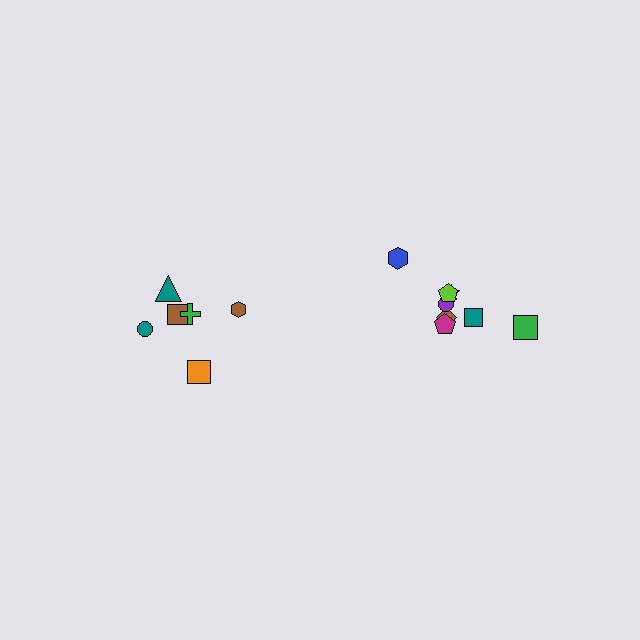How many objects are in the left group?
There are 6 objects.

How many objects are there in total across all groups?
There are 14 objects.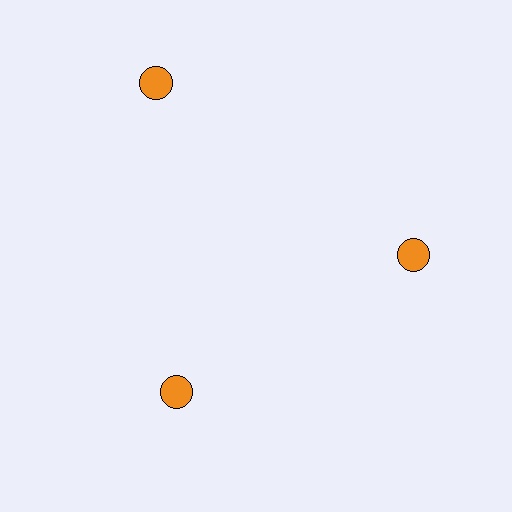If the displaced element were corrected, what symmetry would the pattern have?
It would have 3-fold rotational symmetry — the pattern would map onto itself every 120 degrees.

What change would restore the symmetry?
The symmetry would be restored by moving it inward, back onto the ring so that all 3 circles sit at equal angles and equal distance from the center.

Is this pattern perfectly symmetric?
No. The 3 orange circles are arranged in a ring, but one element near the 11 o'clock position is pushed outward from the center, breaking the 3-fold rotational symmetry.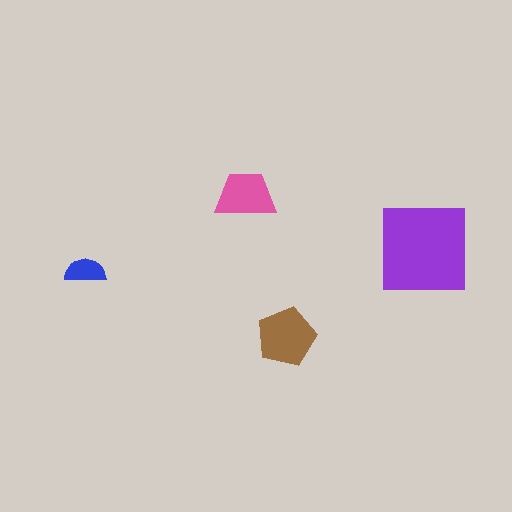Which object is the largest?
The purple square.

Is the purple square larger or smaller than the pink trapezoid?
Larger.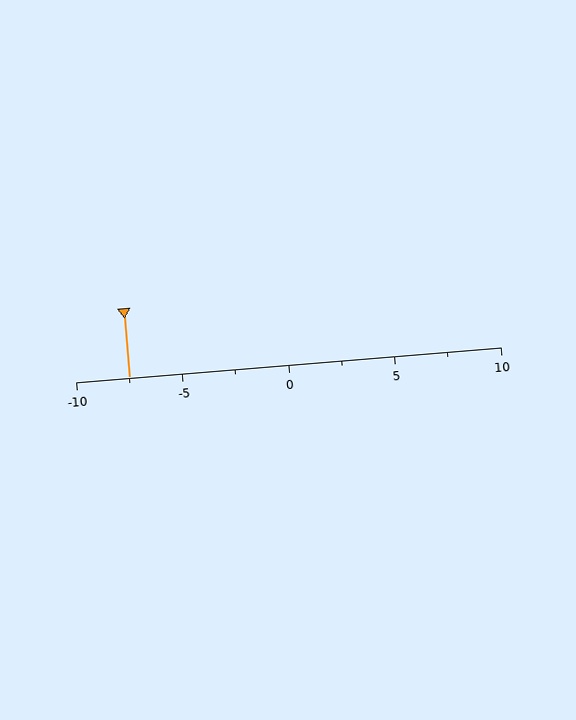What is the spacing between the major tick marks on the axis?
The major ticks are spaced 5 apart.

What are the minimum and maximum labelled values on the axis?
The axis runs from -10 to 10.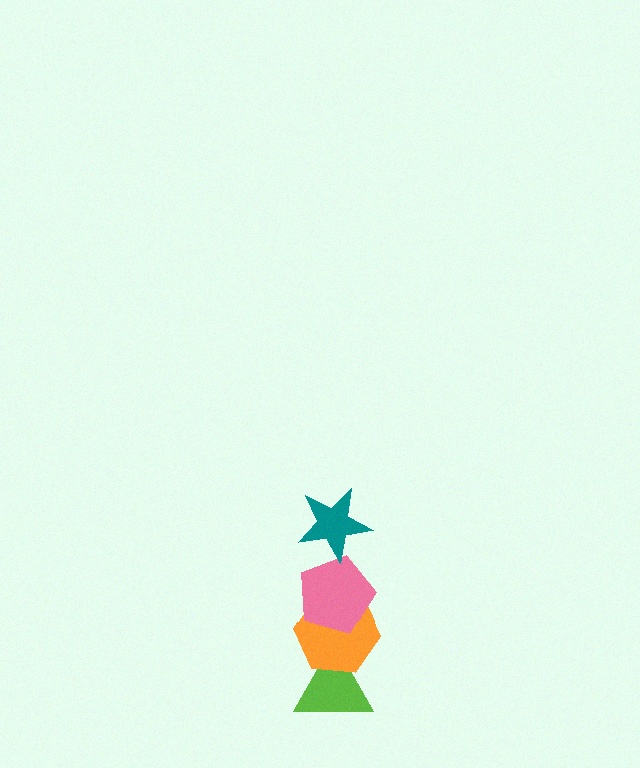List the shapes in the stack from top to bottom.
From top to bottom: the teal star, the pink pentagon, the orange hexagon, the lime triangle.